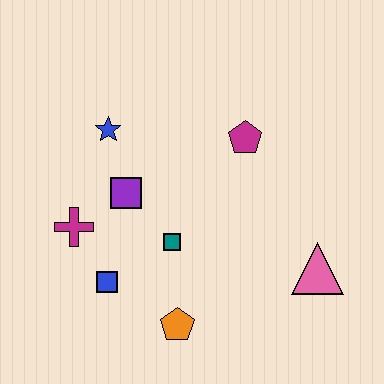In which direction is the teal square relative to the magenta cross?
The teal square is to the right of the magenta cross.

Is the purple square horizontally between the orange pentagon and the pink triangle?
No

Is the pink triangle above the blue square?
Yes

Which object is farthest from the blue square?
The pink triangle is farthest from the blue square.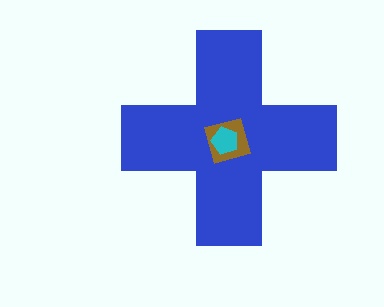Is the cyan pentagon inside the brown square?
Yes.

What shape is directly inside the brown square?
The cyan pentagon.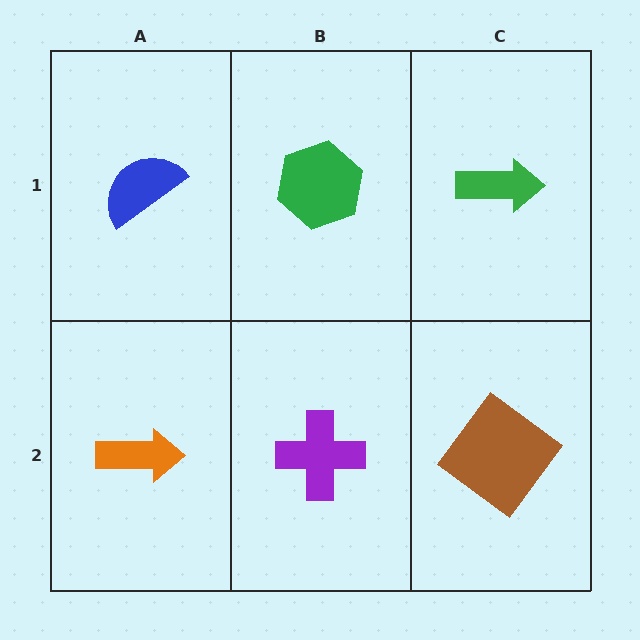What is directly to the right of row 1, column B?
A green arrow.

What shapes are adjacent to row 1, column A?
An orange arrow (row 2, column A), a green hexagon (row 1, column B).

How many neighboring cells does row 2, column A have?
2.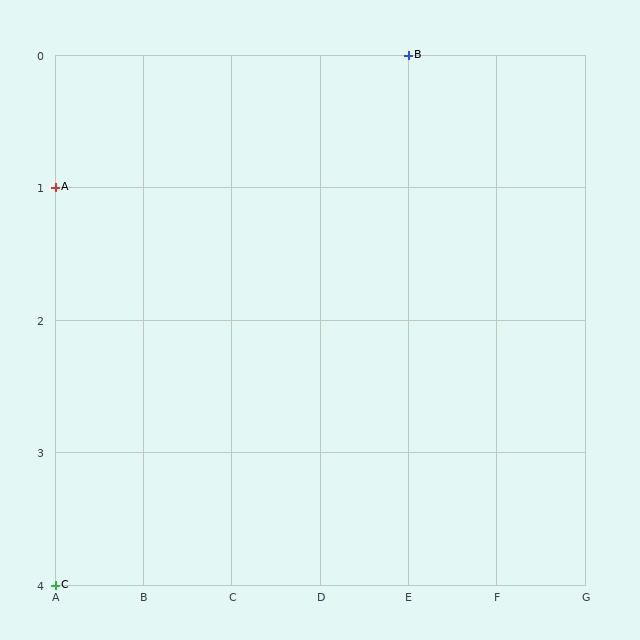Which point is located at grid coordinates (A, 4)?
Point C is at (A, 4).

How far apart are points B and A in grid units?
Points B and A are 4 columns and 1 row apart (about 4.1 grid units diagonally).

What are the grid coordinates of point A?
Point A is at grid coordinates (A, 1).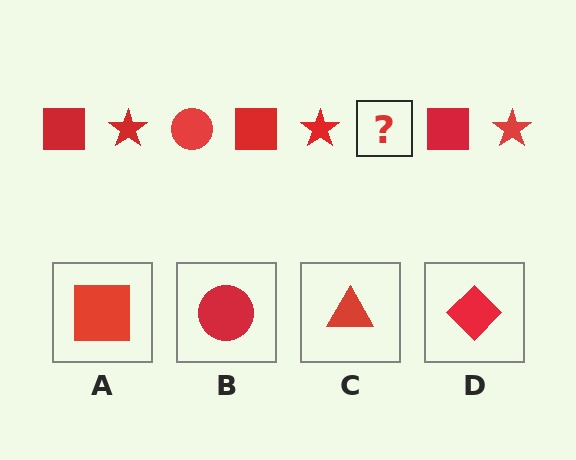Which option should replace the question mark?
Option B.